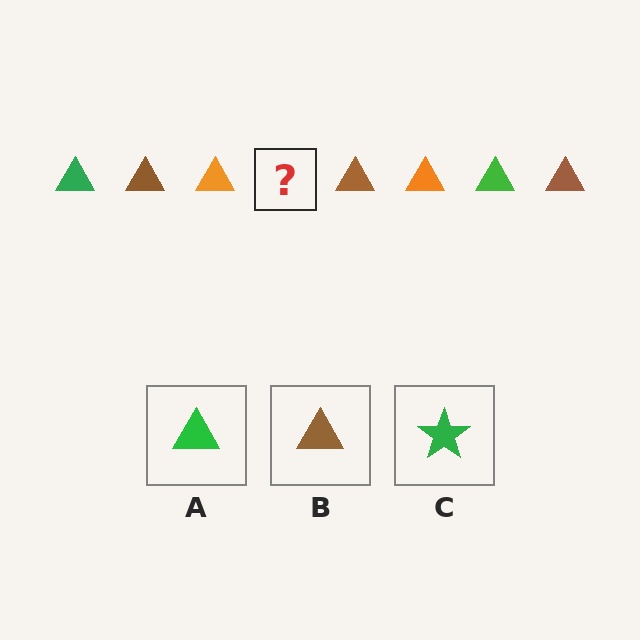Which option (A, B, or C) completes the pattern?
A.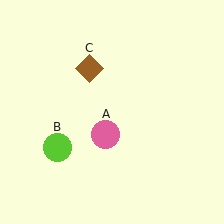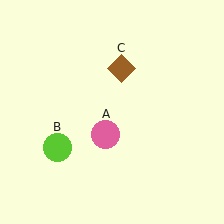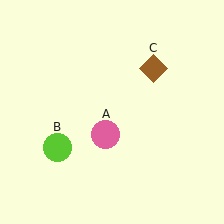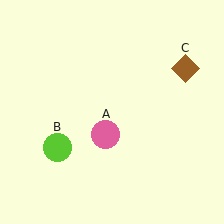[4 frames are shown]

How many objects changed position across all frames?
1 object changed position: brown diamond (object C).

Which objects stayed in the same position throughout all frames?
Pink circle (object A) and lime circle (object B) remained stationary.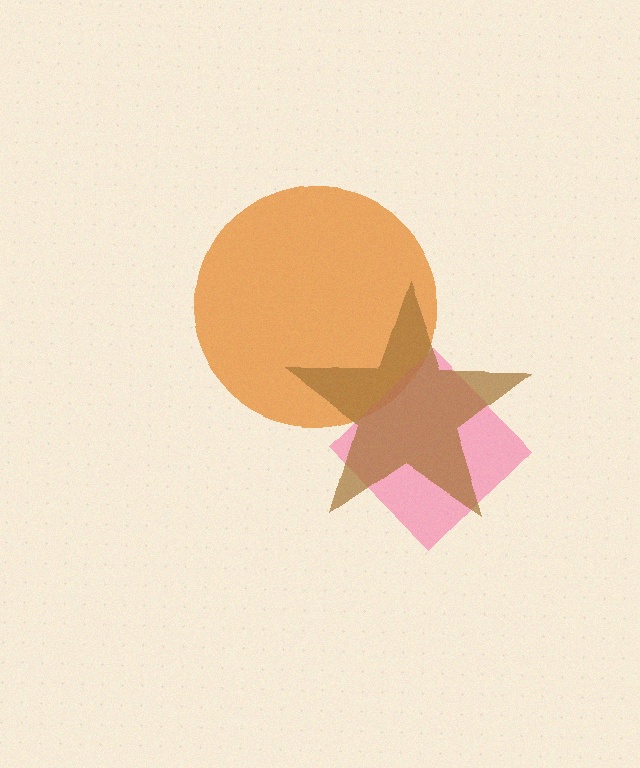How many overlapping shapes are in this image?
There are 3 overlapping shapes in the image.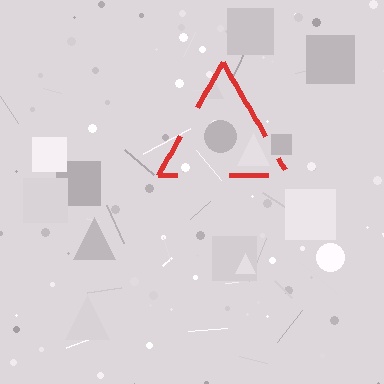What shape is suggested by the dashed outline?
The dashed outline suggests a triangle.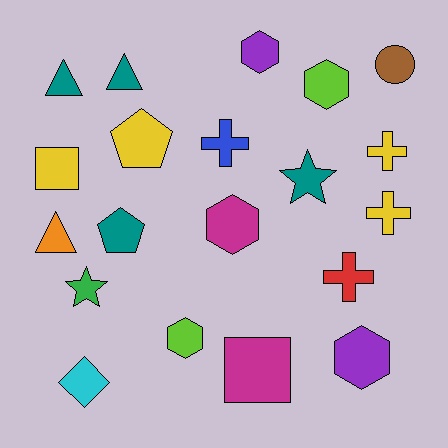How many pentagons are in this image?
There are 2 pentagons.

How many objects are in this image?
There are 20 objects.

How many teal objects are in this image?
There are 4 teal objects.